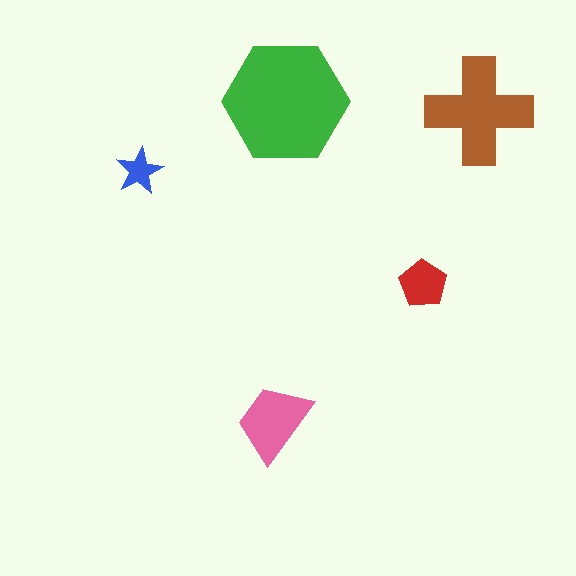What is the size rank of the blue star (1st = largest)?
5th.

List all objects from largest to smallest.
The green hexagon, the brown cross, the pink trapezoid, the red pentagon, the blue star.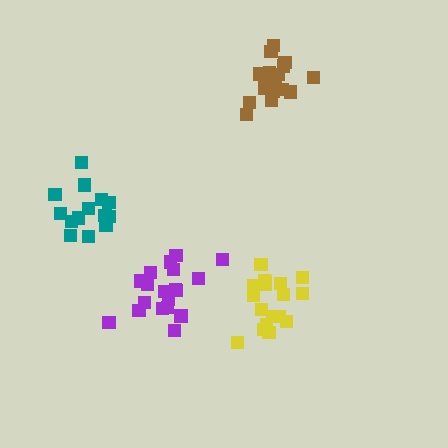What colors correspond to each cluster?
The clusters are colored: brown, purple, yellow, teal.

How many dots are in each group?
Group 1: 17 dots, Group 2: 19 dots, Group 3: 18 dots, Group 4: 14 dots (68 total).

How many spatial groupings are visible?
There are 4 spatial groupings.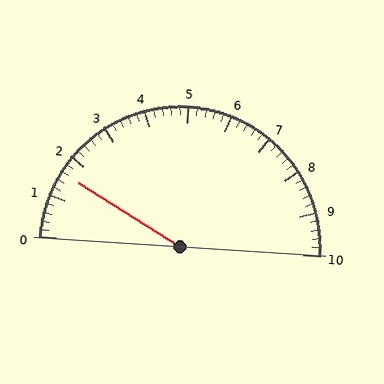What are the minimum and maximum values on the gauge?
The gauge ranges from 0 to 10.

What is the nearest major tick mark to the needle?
The nearest major tick mark is 2.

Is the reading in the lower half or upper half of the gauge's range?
The reading is in the lower half of the range (0 to 10).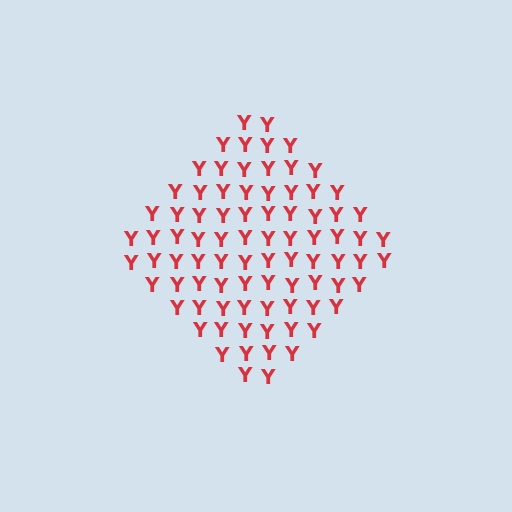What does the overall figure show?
The overall figure shows a diamond.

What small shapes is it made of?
It is made of small letter Y's.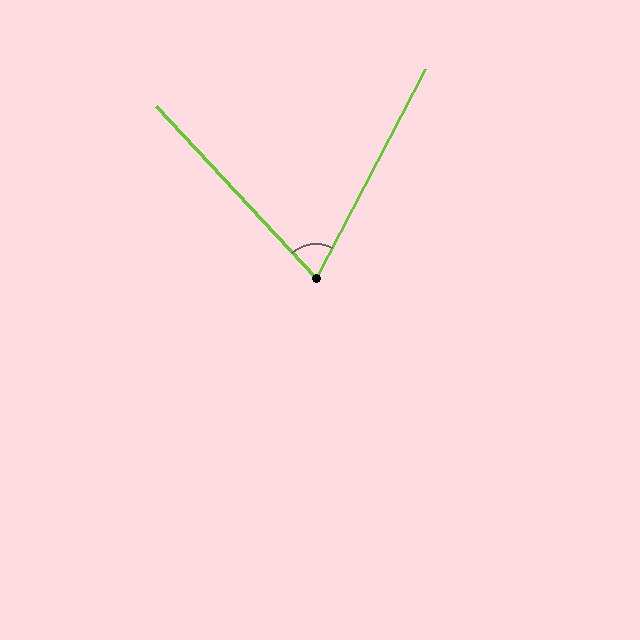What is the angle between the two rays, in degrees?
Approximately 70 degrees.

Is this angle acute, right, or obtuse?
It is acute.